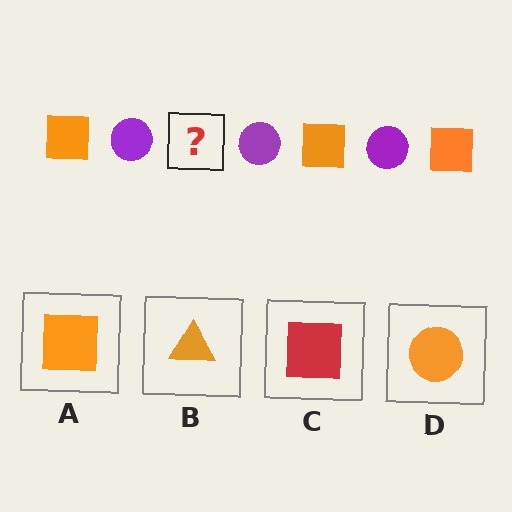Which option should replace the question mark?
Option A.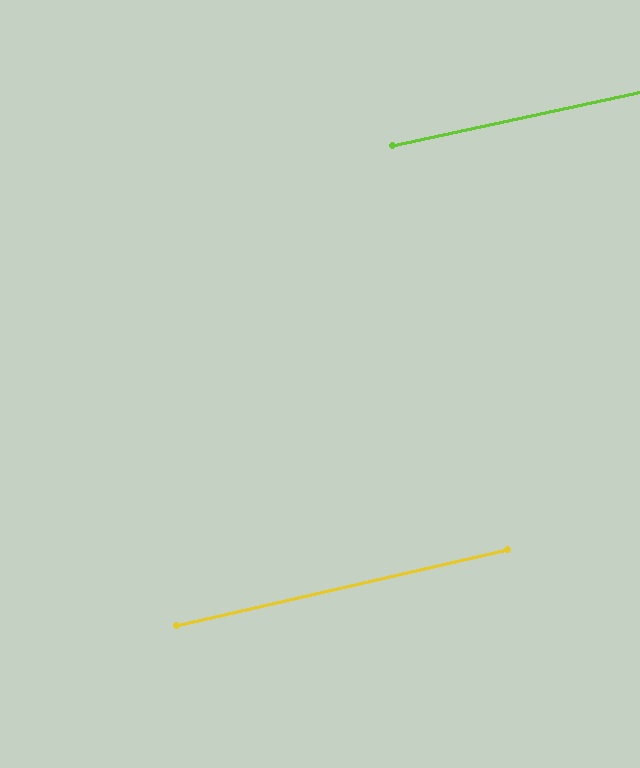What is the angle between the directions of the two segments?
Approximately 1 degree.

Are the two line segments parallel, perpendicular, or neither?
Parallel — their directions differ by only 0.8°.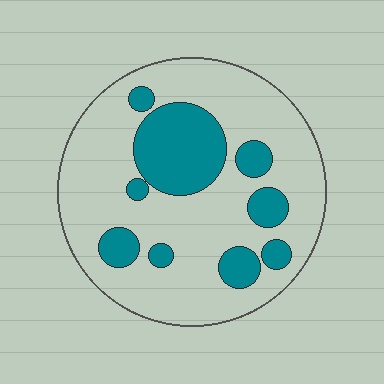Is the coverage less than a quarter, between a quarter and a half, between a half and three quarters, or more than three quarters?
Between a quarter and a half.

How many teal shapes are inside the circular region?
9.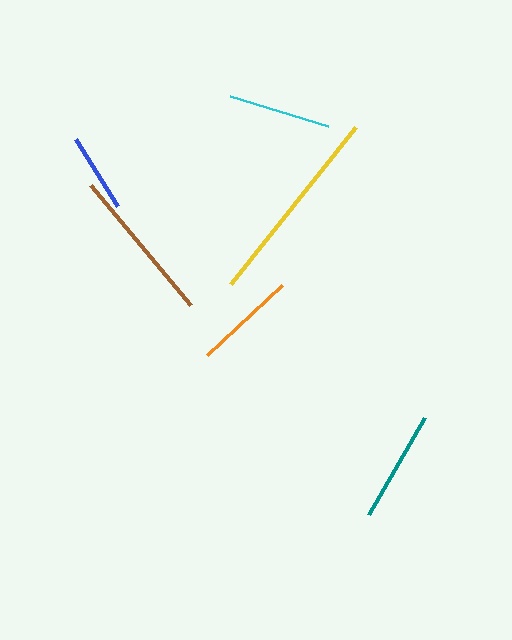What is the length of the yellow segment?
The yellow segment is approximately 201 pixels long.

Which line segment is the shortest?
The blue line is the shortest at approximately 79 pixels.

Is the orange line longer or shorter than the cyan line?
The orange line is longer than the cyan line.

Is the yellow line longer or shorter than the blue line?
The yellow line is longer than the blue line.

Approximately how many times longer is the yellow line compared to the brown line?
The yellow line is approximately 1.3 times the length of the brown line.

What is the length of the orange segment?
The orange segment is approximately 103 pixels long.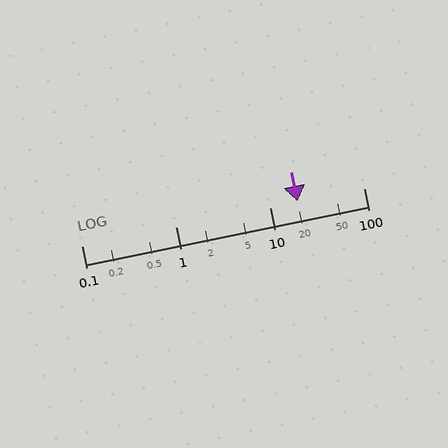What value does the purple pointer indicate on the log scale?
The pointer indicates approximately 20.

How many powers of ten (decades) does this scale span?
The scale spans 3 decades, from 0.1 to 100.